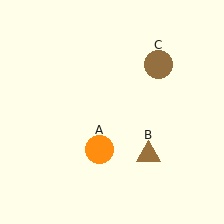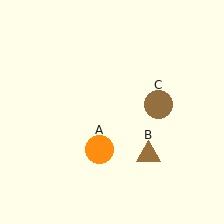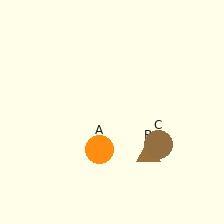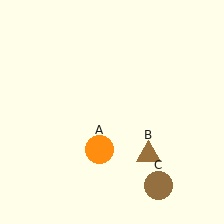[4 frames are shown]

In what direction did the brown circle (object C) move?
The brown circle (object C) moved down.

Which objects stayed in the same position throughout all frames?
Orange circle (object A) and brown triangle (object B) remained stationary.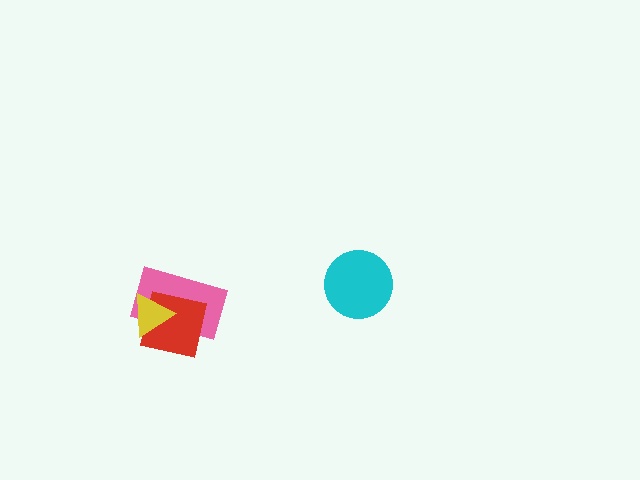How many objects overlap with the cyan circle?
0 objects overlap with the cyan circle.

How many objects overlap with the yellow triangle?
2 objects overlap with the yellow triangle.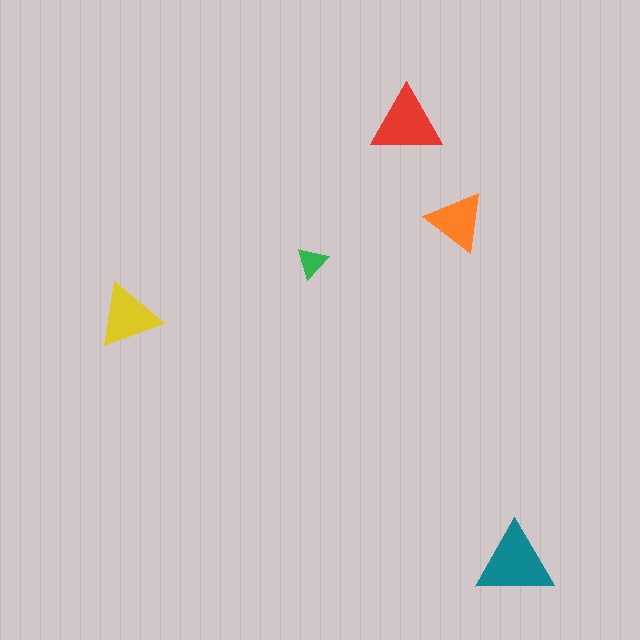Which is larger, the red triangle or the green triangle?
The red one.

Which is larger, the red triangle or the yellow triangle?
The red one.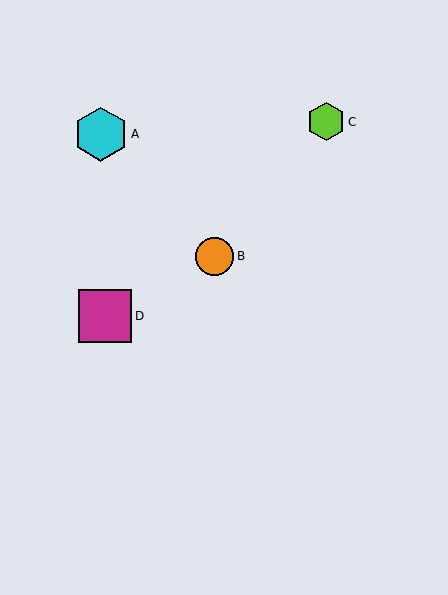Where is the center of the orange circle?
The center of the orange circle is at (215, 256).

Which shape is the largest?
The cyan hexagon (labeled A) is the largest.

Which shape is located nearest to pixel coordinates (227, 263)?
The orange circle (labeled B) at (215, 256) is nearest to that location.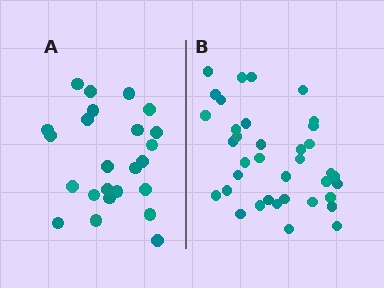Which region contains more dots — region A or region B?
Region B (the right region) has more dots.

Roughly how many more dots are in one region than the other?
Region B has approximately 15 more dots than region A.